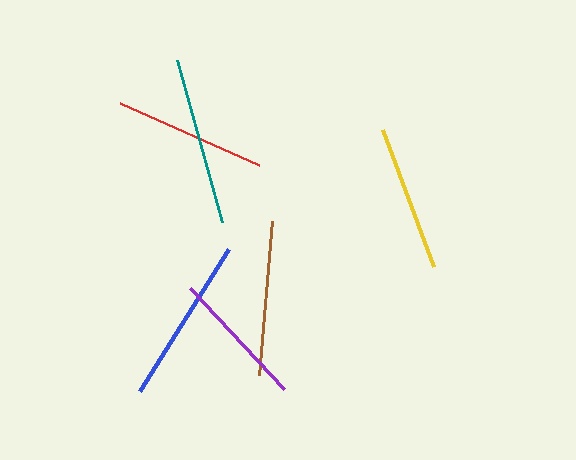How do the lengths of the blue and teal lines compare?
The blue and teal lines are approximately the same length.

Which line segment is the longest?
The blue line is the longest at approximately 168 pixels.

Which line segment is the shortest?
The purple line is the shortest at approximately 137 pixels.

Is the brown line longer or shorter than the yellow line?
The brown line is longer than the yellow line.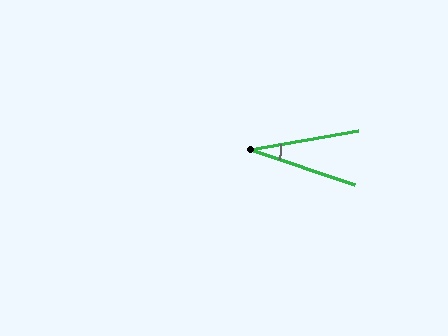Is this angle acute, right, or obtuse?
It is acute.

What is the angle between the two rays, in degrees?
Approximately 28 degrees.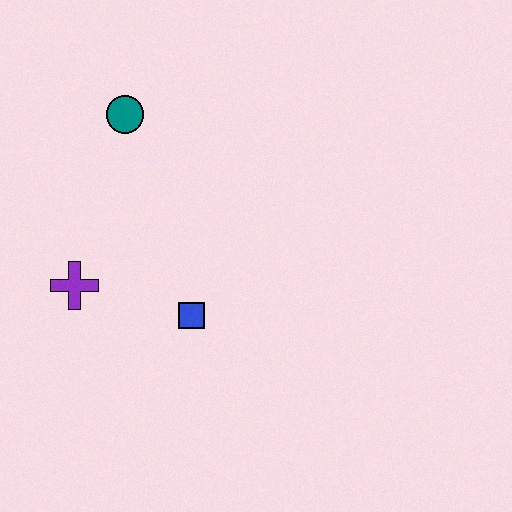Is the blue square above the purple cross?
No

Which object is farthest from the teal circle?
The blue square is farthest from the teal circle.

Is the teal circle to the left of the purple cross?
No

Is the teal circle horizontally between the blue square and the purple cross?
Yes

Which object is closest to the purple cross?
The blue square is closest to the purple cross.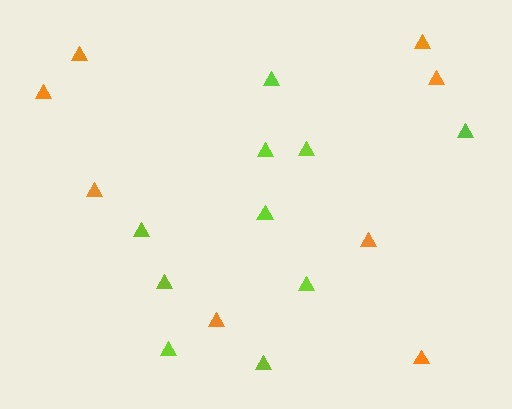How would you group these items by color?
There are 2 groups: one group of lime triangles (10) and one group of orange triangles (8).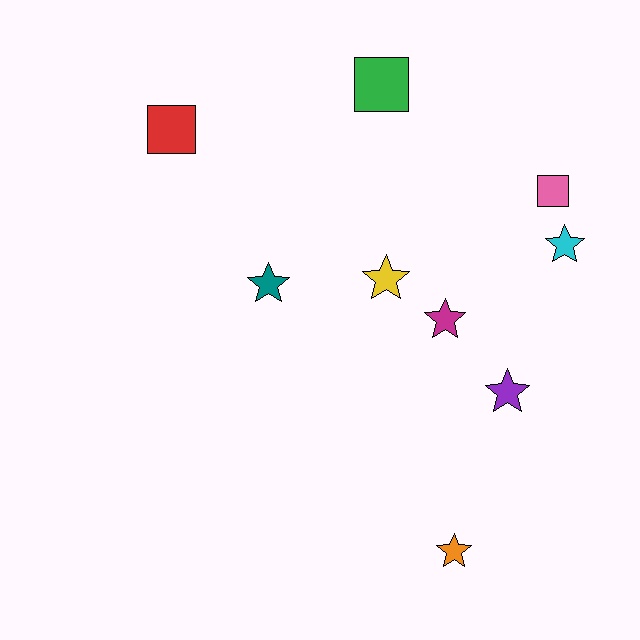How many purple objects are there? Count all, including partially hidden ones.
There is 1 purple object.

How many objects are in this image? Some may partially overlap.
There are 9 objects.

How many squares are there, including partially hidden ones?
There are 3 squares.